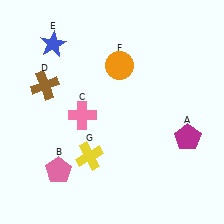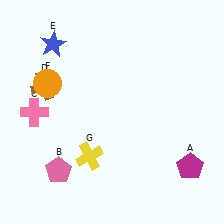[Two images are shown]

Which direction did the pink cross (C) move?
The pink cross (C) moved left.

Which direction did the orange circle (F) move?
The orange circle (F) moved left.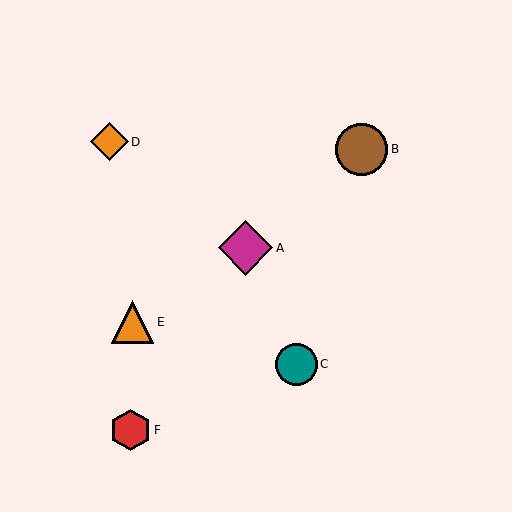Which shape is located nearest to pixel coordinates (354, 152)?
The brown circle (labeled B) at (362, 149) is nearest to that location.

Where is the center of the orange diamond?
The center of the orange diamond is at (109, 142).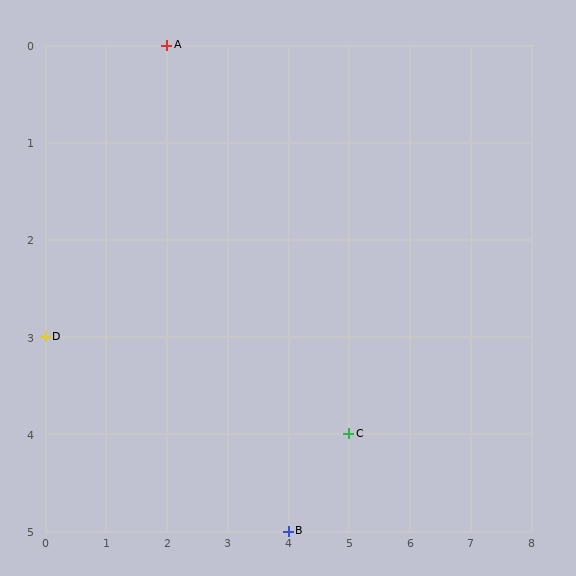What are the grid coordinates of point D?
Point D is at grid coordinates (0, 3).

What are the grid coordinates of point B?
Point B is at grid coordinates (4, 5).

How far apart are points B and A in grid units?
Points B and A are 2 columns and 5 rows apart (about 5.4 grid units diagonally).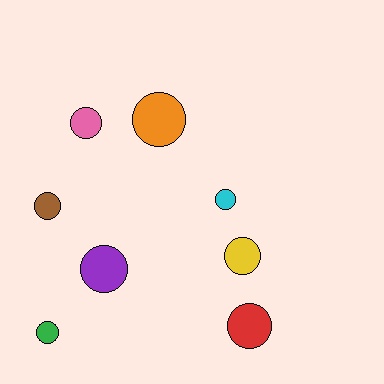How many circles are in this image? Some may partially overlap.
There are 8 circles.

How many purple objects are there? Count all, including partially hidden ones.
There is 1 purple object.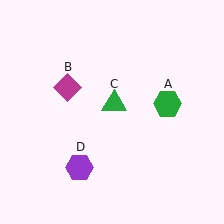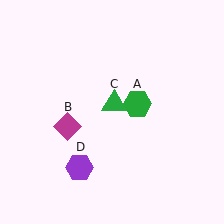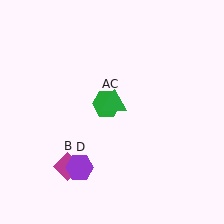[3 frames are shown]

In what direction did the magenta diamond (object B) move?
The magenta diamond (object B) moved down.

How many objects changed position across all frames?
2 objects changed position: green hexagon (object A), magenta diamond (object B).